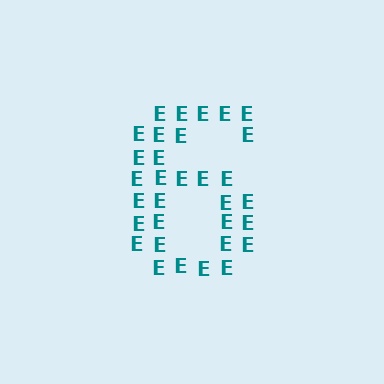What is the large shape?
The large shape is the digit 6.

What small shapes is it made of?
It is made of small letter E's.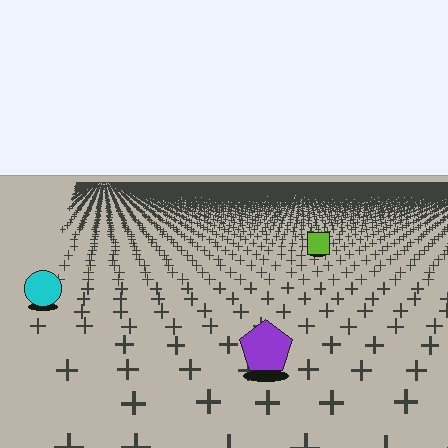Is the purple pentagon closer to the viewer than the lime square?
Yes. The purple pentagon is closer — you can tell from the texture gradient: the ground texture is coarser near it.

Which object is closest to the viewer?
The purple pentagon is closest. The texture marks near it are larger and more spread out.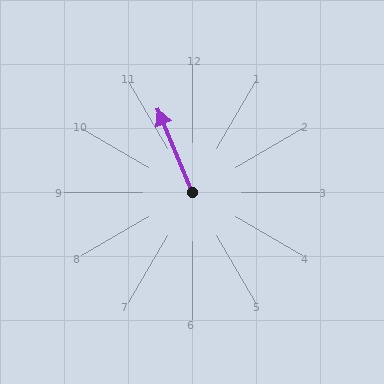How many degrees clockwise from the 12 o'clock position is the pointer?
Approximately 337 degrees.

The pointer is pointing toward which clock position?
Roughly 11 o'clock.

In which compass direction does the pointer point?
Northwest.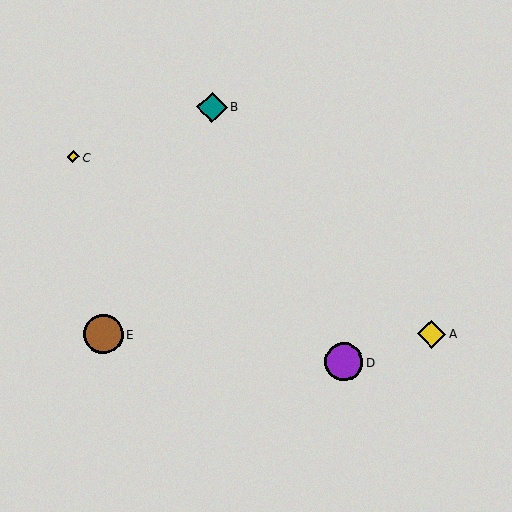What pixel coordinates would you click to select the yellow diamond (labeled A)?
Click at (432, 334) to select the yellow diamond A.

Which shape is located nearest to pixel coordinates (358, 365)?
The purple circle (labeled D) at (344, 362) is nearest to that location.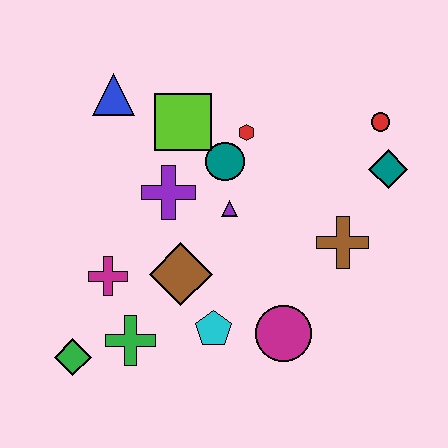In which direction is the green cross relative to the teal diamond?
The green cross is to the left of the teal diamond.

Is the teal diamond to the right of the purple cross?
Yes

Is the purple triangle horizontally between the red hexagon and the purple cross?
Yes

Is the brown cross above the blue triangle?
No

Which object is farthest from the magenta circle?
The blue triangle is farthest from the magenta circle.